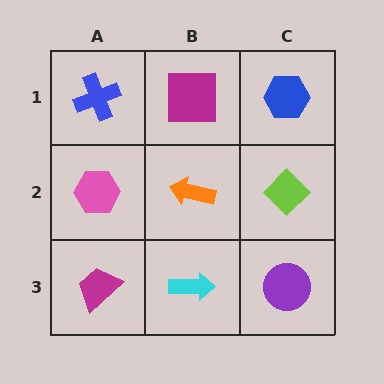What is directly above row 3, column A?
A pink hexagon.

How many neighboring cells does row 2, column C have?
3.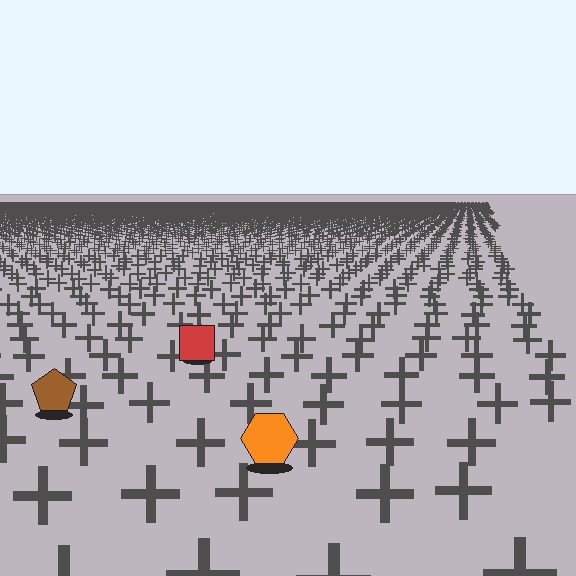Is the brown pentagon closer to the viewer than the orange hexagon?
No. The orange hexagon is closer — you can tell from the texture gradient: the ground texture is coarser near it.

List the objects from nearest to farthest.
From nearest to farthest: the orange hexagon, the brown pentagon, the red square.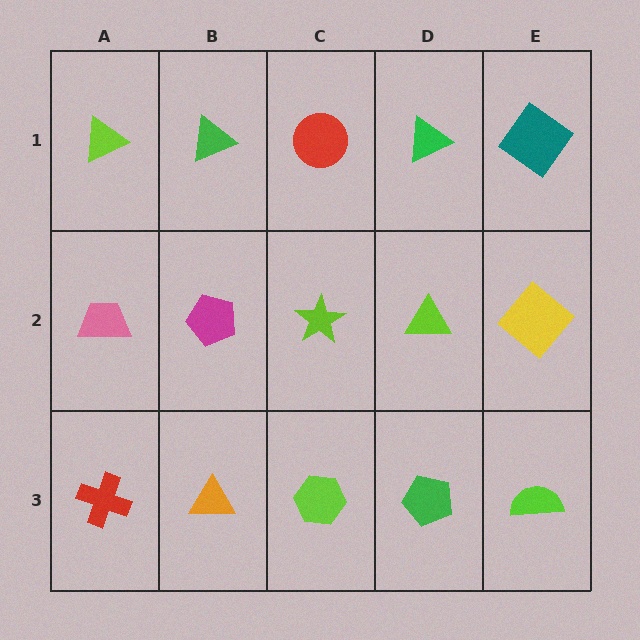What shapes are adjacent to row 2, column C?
A red circle (row 1, column C), a lime hexagon (row 3, column C), a magenta pentagon (row 2, column B), a lime triangle (row 2, column D).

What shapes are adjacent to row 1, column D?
A lime triangle (row 2, column D), a red circle (row 1, column C), a teal diamond (row 1, column E).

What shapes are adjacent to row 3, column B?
A magenta pentagon (row 2, column B), a red cross (row 3, column A), a lime hexagon (row 3, column C).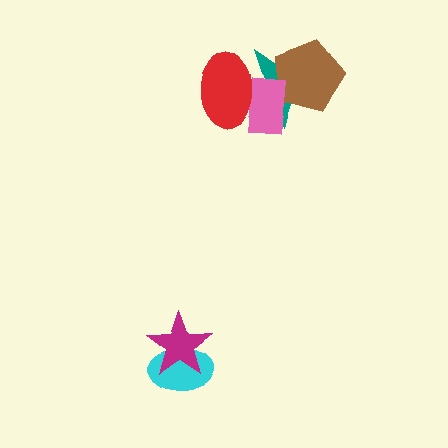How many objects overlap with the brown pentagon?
2 objects overlap with the brown pentagon.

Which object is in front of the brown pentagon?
The pink rectangle is in front of the brown pentagon.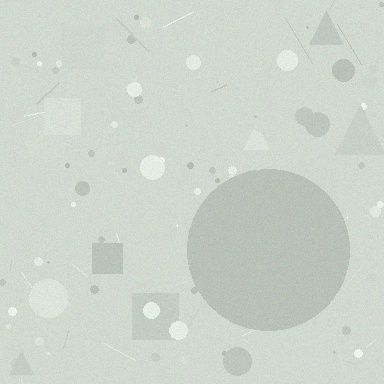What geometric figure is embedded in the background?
A circle is embedded in the background.